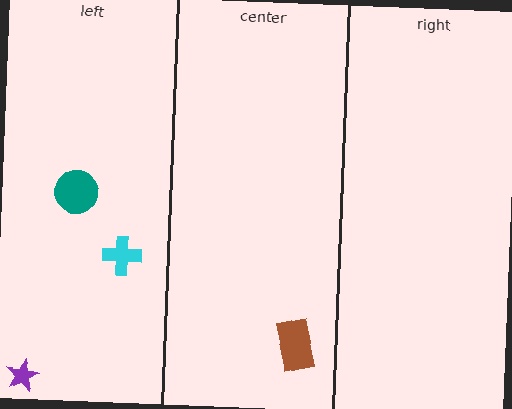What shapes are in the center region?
The brown rectangle.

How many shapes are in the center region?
1.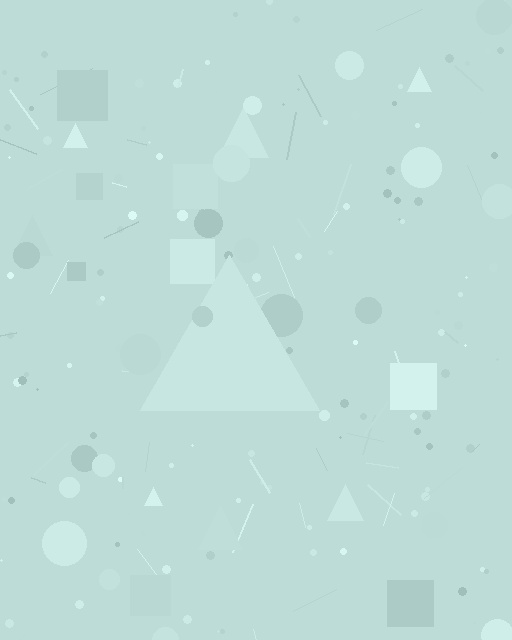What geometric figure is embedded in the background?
A triangle is embedded in the background.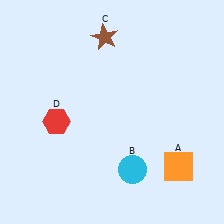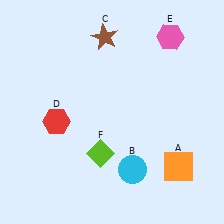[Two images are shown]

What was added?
A pink hexagon (E), a lime diamond (F) were added in Image 2.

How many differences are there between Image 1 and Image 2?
There are 2 differences between the two images.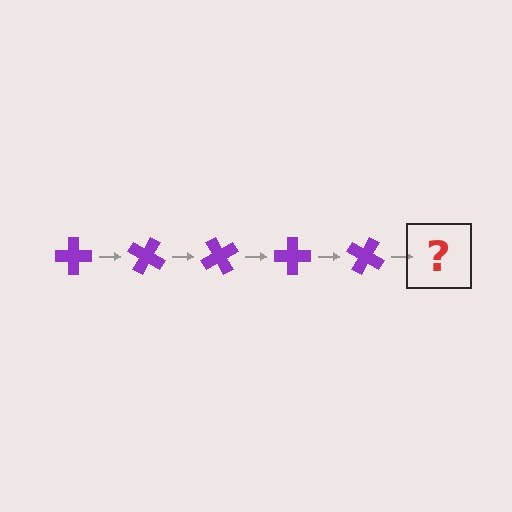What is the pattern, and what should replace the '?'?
The pattern is that the cross rotates 30 degrees each step. The '?' should be a purple cross rotated 150 degrees.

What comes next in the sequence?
The next element should be a purple cross rotated 150 degrees.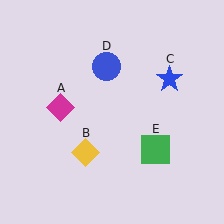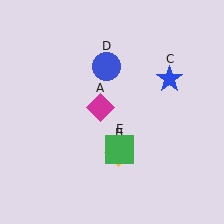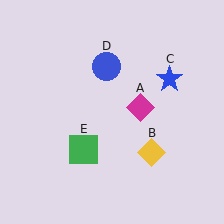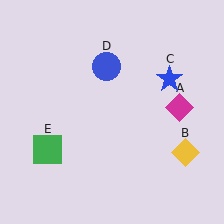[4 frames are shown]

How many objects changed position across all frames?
3 objects changed position: magenta diamond (object A), yellow diamond (object B), green square (object E).